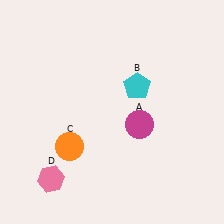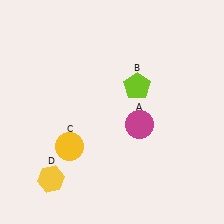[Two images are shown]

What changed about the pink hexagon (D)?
In Image 1, D is pink. In Image 2, it changed to yellow.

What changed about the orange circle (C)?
In Image 1, C is orange. In Image 2, it changed to yellow.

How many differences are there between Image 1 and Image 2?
There are 3 differences between the two images.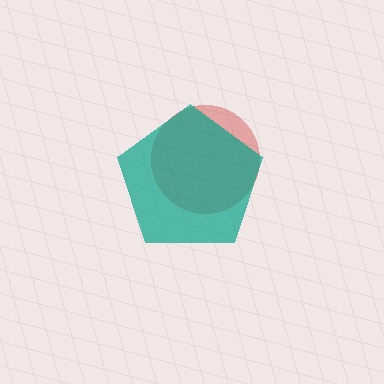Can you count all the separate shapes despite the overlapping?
Yes, there are 2 separate shapes.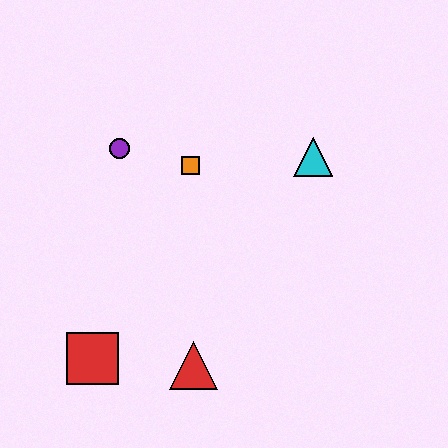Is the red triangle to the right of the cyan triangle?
No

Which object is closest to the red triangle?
The red square is closest to the red triangle.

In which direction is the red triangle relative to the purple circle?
The red triangle is below the purple circle.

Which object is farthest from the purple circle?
The red triangle is farthest from the purple circle.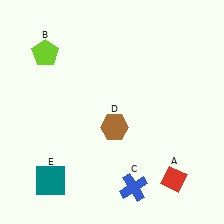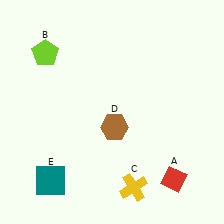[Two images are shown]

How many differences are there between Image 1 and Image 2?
There is 1 difference between the two images.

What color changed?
The cross (C) changed from blue in Image 1 to yellow in Image 2.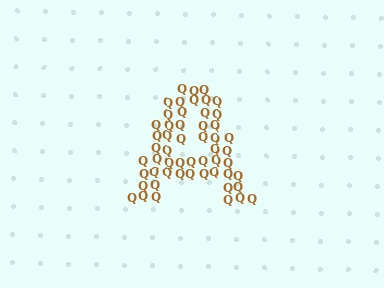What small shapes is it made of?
It is made of small letter Q's.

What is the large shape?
The large shape is the letter A.